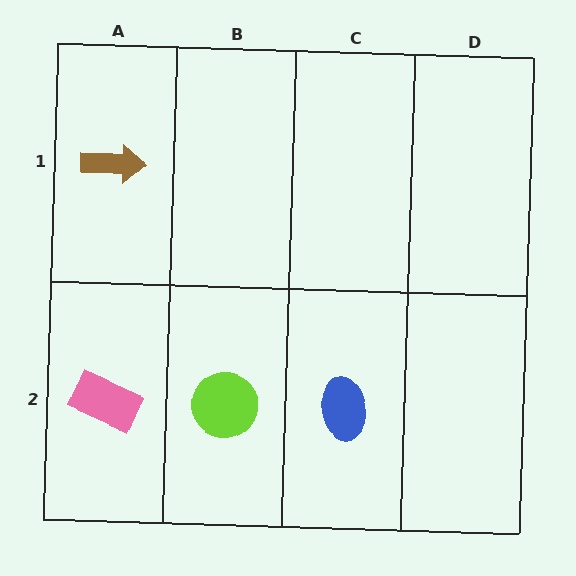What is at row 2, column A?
A pink rectangle.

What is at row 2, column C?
A blue ellipse.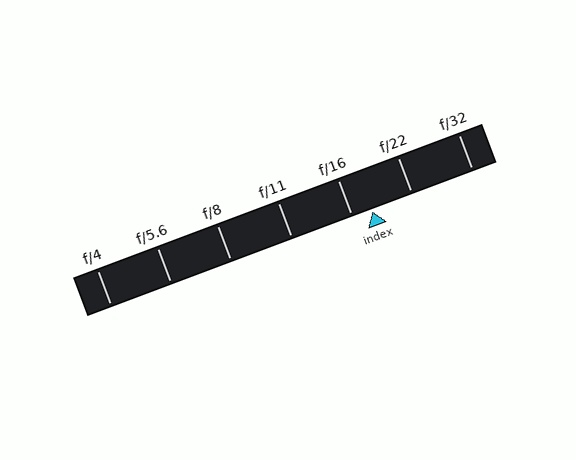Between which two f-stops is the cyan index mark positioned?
The index mark is between f/16 and f/22.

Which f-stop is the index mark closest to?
The index mark is closest to f/16.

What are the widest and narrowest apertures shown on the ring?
The widest aperture shown is f/4 and the narrowest is f/32.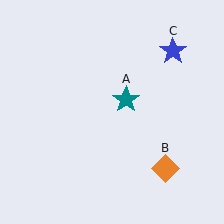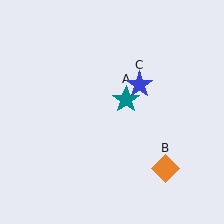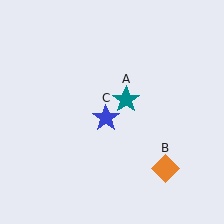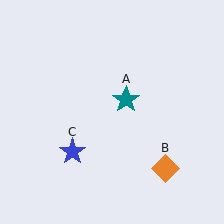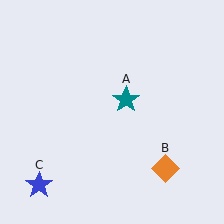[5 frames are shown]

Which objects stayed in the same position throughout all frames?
Teal star (object A) and orange diamond (object B) remained stationary.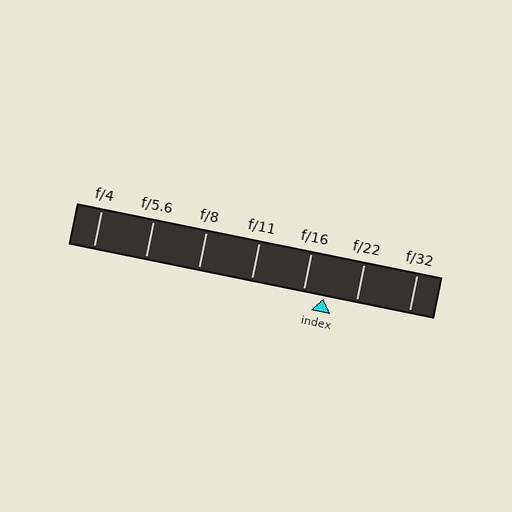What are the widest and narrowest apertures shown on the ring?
The widest aperture shown is f/4 and the narrowest is f/32.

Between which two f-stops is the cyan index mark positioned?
The index mark is between f/16 and f/22.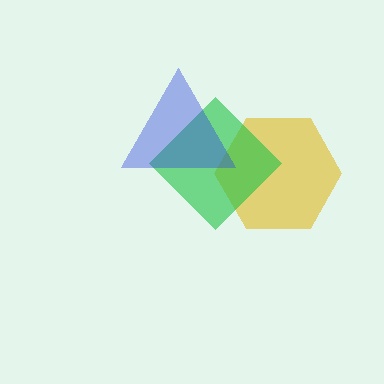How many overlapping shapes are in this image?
There are 3 overlapping shapes in the image.